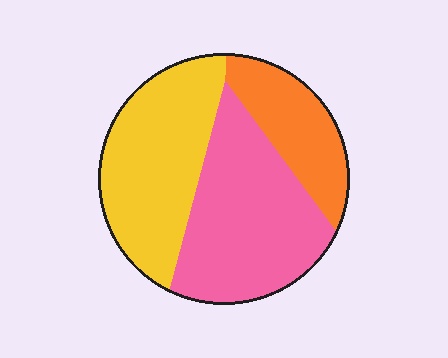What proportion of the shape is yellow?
Yellow covers roughly 40% of the shape.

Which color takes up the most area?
Pink, at roughly 40%.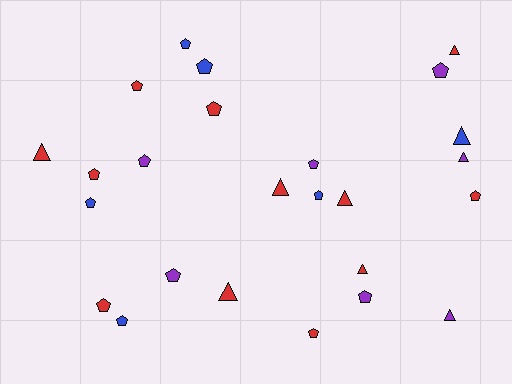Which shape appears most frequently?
Pentagon, with 16 objects.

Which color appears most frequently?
Red, with 12 objects.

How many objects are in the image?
There are 25 objects.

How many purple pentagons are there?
There are 5 purple pentagons.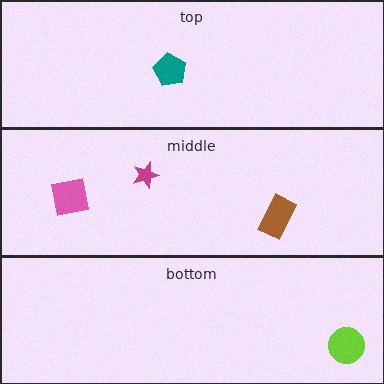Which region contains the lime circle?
The bottom region.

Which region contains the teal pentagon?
The top region.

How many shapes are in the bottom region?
1.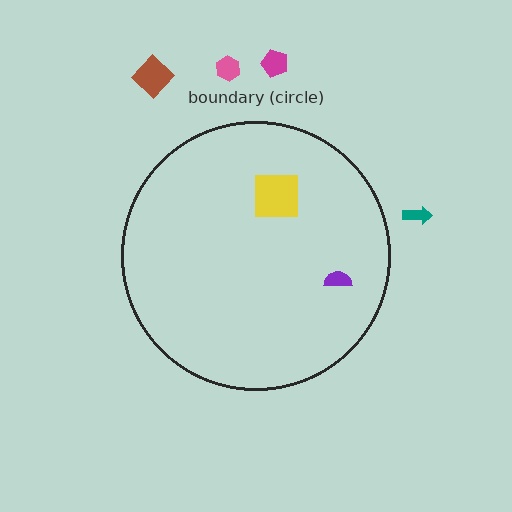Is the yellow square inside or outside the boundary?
Inside.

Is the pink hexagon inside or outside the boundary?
Outside.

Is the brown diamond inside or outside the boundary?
Outside.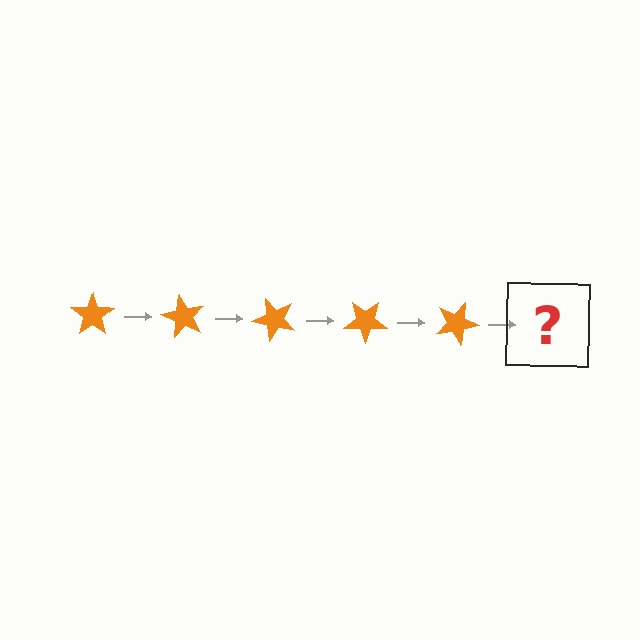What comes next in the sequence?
The next element should be an orange star rotated 300 degrees.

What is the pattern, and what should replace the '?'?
The pattern is that the star rotates 60 degrees each step. The '?' should be an orange star rotated 300 degrees.